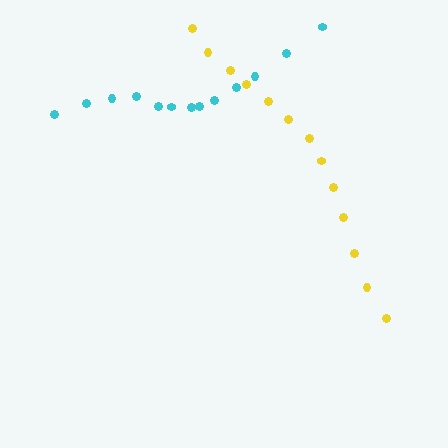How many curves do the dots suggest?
There are 2 distinct paths.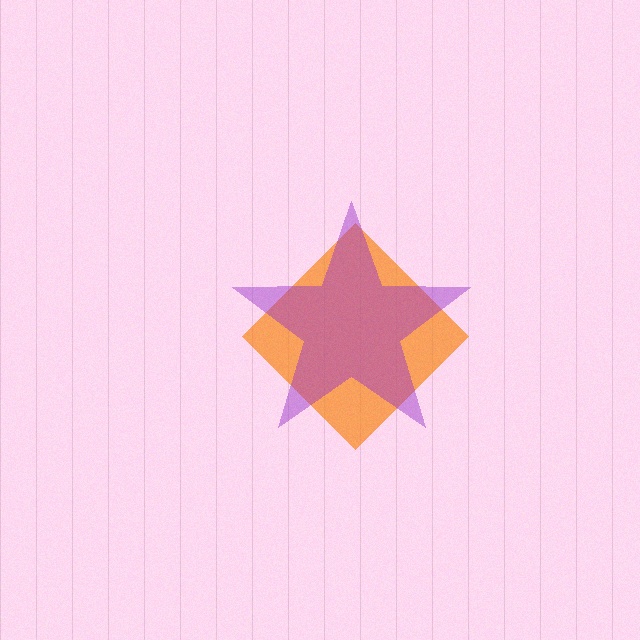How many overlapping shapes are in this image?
There are 2 overlapping shapes in the image.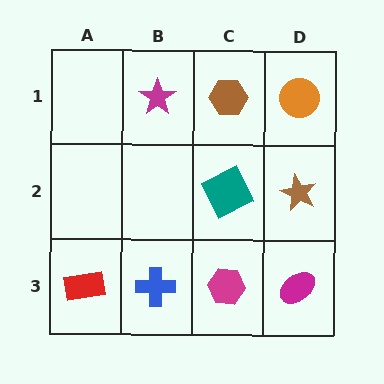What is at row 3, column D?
A magenta ellipse.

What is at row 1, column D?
An orange circle.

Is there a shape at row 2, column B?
No, that cell is empty.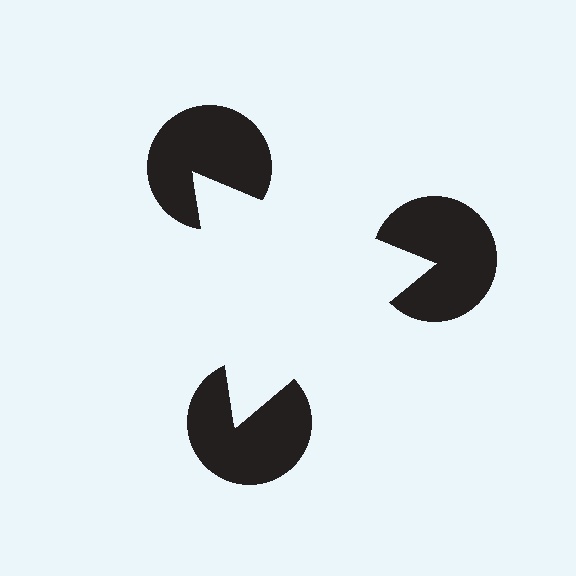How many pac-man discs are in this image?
There are 3 — one at each vertex of the illusory triangle.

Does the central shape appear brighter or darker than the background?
It typically appears slightly brighter than the background, even though no actual brightness change is drawn.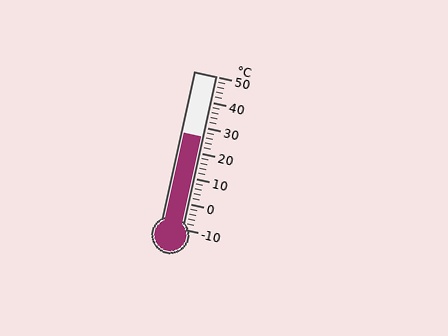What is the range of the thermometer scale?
The thermometer scale ranges from -10°C to 50°C.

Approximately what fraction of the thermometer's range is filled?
The thermometer is filled to approximately 60% of its range.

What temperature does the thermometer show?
The thermometer shows approximately 26°C.